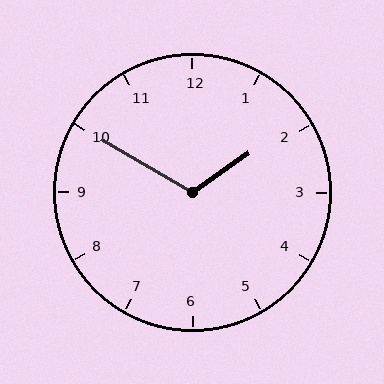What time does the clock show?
1:50.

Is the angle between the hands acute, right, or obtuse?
It is obtuse.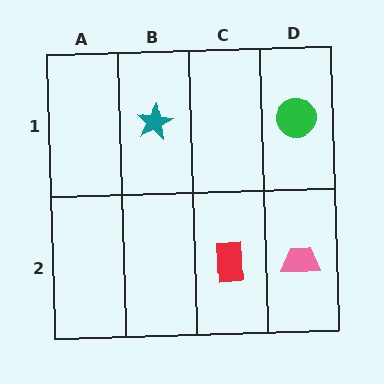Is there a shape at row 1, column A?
No, that cell is empty.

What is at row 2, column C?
A red rectangle.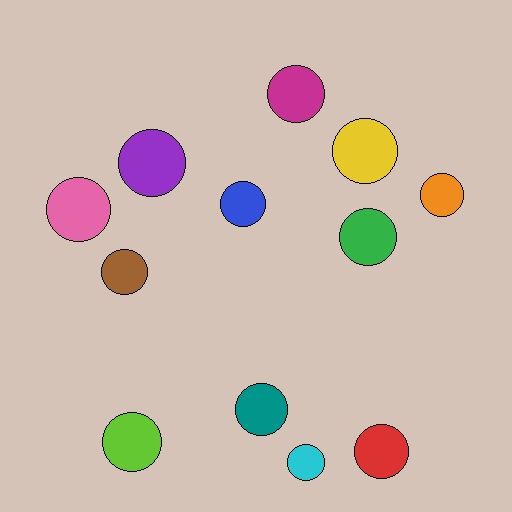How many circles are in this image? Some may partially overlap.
There are 12 circles.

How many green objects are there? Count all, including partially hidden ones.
There is 1 green object.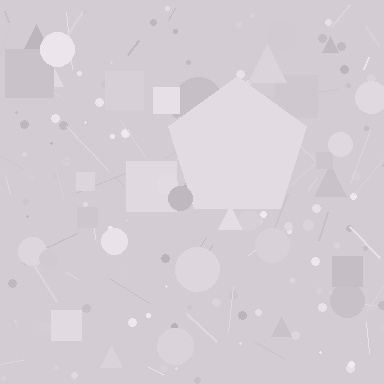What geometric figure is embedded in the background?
A pentagon is embedded in the background.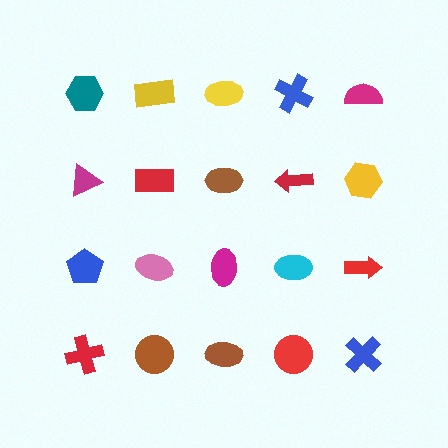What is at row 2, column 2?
A red rectangle.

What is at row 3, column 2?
A pink ellipse.